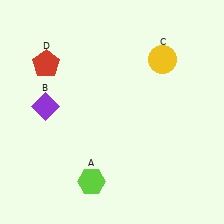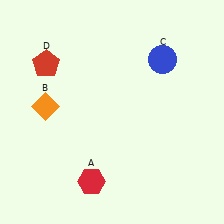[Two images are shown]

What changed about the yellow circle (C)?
In Image 1, C is yellow. In Image 2, it changed to blue.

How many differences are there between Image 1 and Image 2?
There are 3 differences between the two images.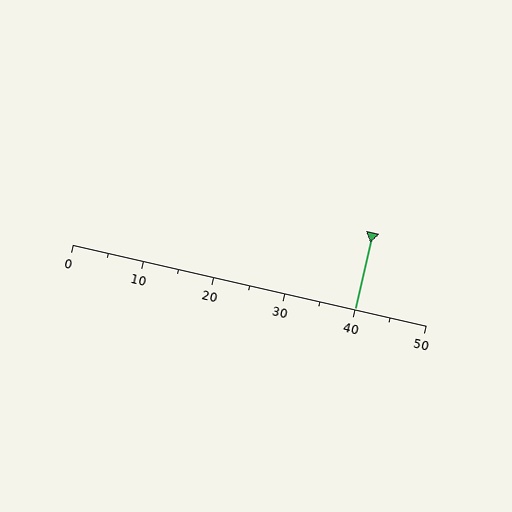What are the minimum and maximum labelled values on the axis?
The axis runs from 0 to 50.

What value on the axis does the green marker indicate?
The marker indicates approximately 40.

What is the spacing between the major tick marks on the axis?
The major ticks are spaced 10 apart.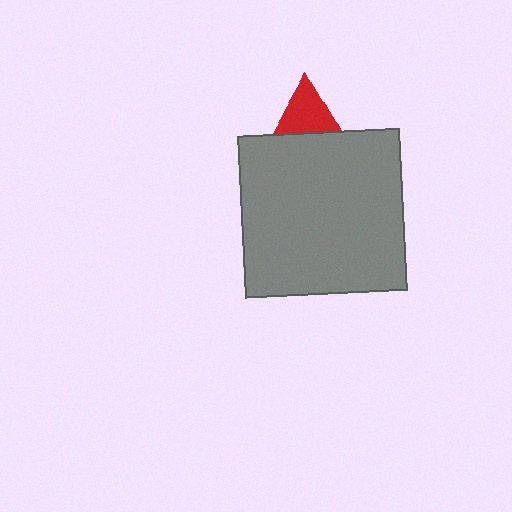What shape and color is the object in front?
The object in front is a gray square.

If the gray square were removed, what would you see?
You would see the complete red triangle.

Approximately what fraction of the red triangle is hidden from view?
Roughly 40% of the red triangle is hidden behind the gray square.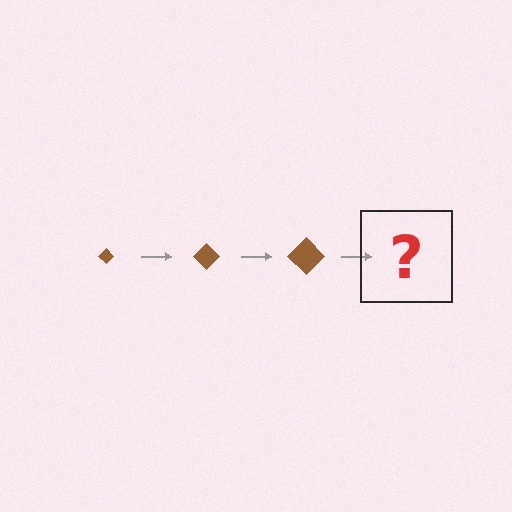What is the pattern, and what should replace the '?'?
The pattern is that the diamond gets progressively larger each step. The '?' should be a brown diamond, larger than the previous one.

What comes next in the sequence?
The next element should be a brown diamond, larger than the previous one.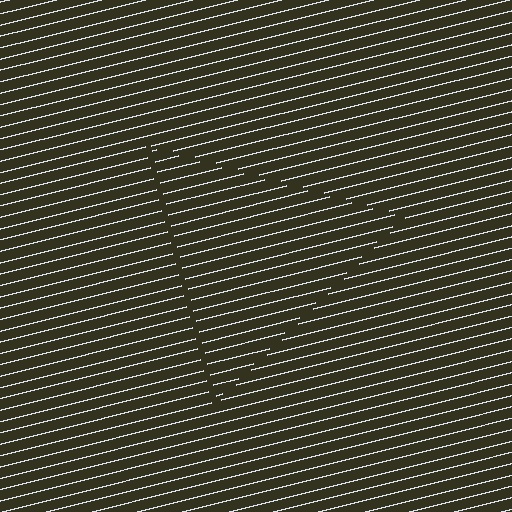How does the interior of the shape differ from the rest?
The interior of the shape contains the same grating, shifted by half a period — the contour is defined by the phase discontinuity where line-ends from the inner and outer gratings abut.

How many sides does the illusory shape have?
3 sides — the line-ends trace a triangle.